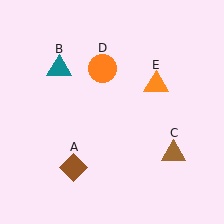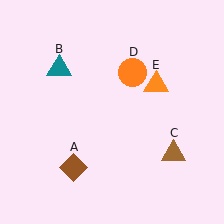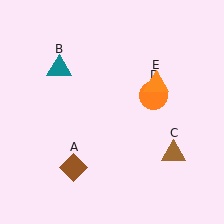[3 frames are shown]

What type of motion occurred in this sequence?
The orange circle (object D) rotated clockwise around the center of the scene.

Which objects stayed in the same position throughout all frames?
Brown diamond (object A) and teal triangle (object B) and brown triangle (object C) and orange triangle (object E) remained stationary.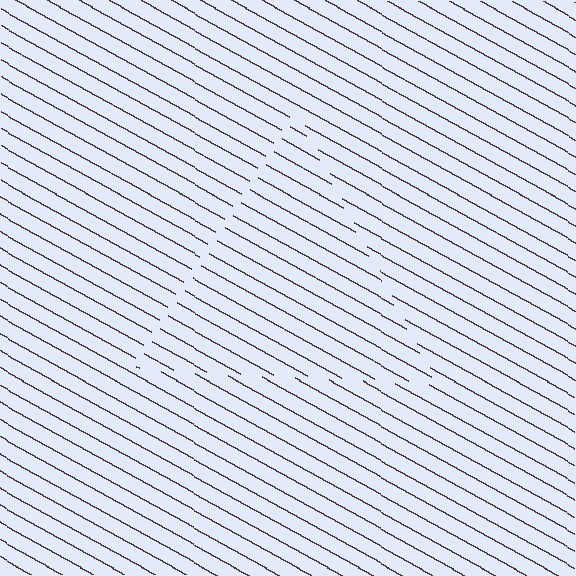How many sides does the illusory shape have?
3 sides — the line-ends trace a triangle.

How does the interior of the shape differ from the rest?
The interior of the shape contains the same grating, shifted by half a period — the contour is defined by the phase discontinuity where line-ends from the inner and outer gratings abut.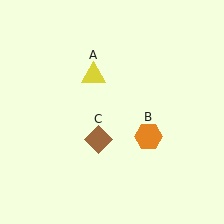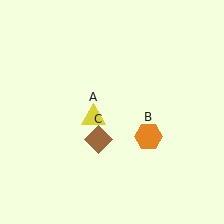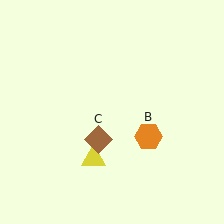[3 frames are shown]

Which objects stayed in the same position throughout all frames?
Orange hexagon (object B) and brown diamond (object C) remained stationary.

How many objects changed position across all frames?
1 object changed position: yellow triangle (object A).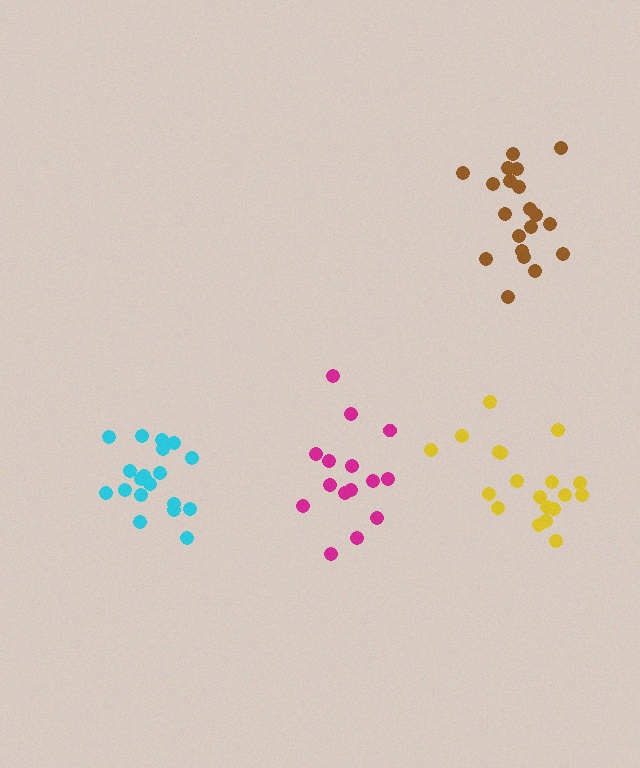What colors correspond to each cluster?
The clusters are colored: magenta, cyan, brown, yellow.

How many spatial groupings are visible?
There are 4 spatial groupings.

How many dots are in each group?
Group 1: 15 dots, Group 2: 20 dots, Group 3: 20 dots, Group 4: 19 dots (74 total).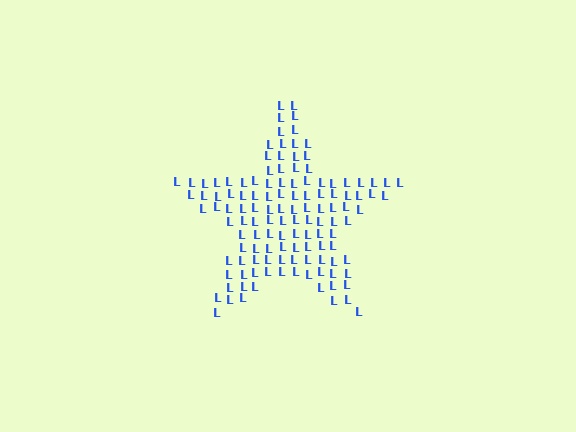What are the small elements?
The small elements are letter L's.